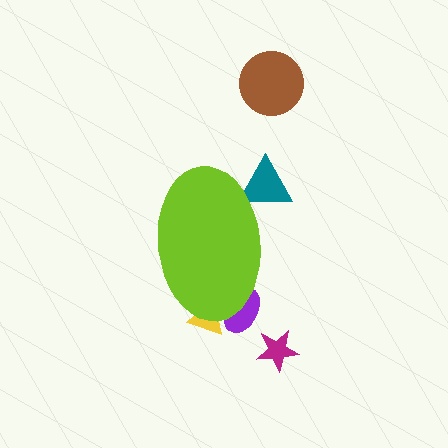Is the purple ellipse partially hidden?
Yes, the purple ellipse is partially hidden behind the lime ellipse.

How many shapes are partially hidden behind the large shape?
3 shapes are partially hidden.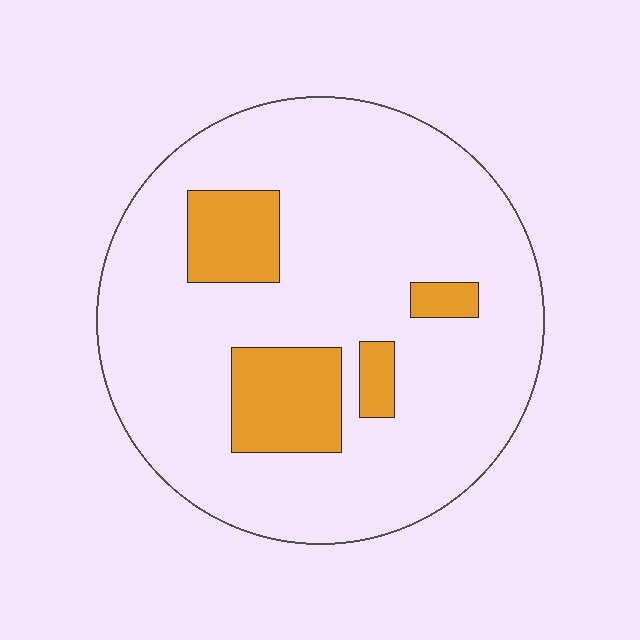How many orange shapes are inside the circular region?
4.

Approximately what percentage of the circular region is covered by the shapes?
Approximately 15%.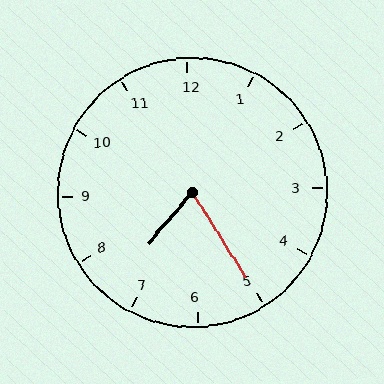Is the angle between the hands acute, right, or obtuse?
It is acute.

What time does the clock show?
7:25.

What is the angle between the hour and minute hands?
Approximately 72 degrees.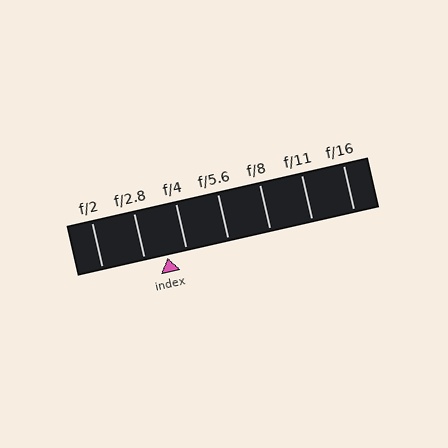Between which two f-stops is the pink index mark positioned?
The index mark is between f/2.8 and f/4.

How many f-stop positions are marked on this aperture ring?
There are 7 f-stop positions marked.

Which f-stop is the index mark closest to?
The index mark is closest to f/4.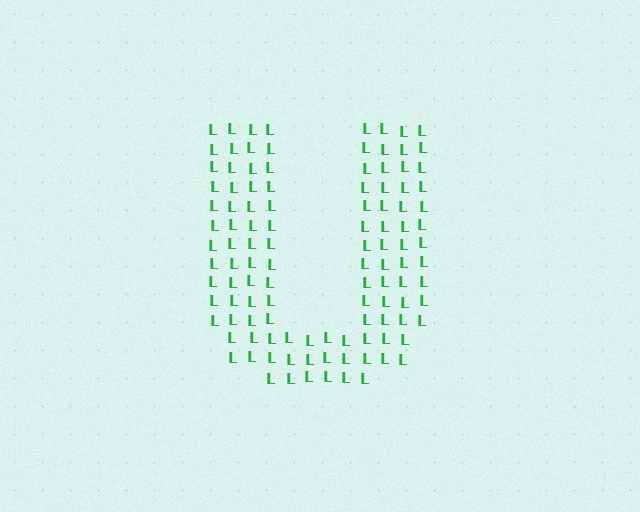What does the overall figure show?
The overall figure shows the letter U.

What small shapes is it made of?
It is made of small letter L's.